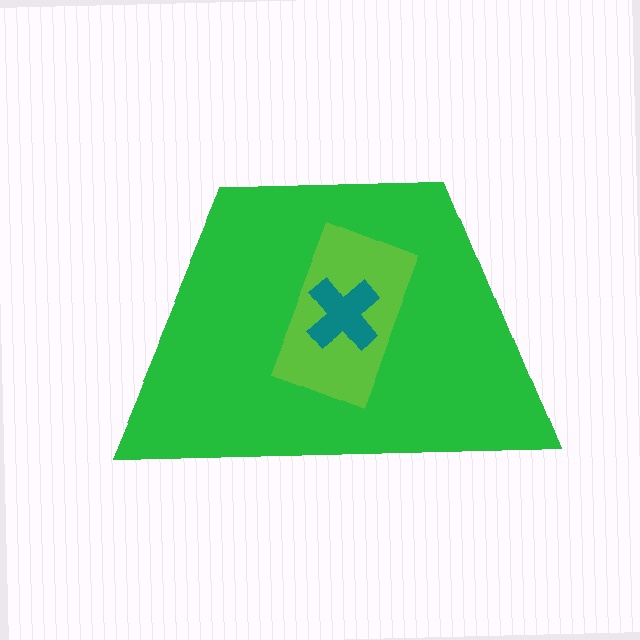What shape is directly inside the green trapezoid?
The lime rectangle.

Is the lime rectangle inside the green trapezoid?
Yes.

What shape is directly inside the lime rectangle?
The teal cross.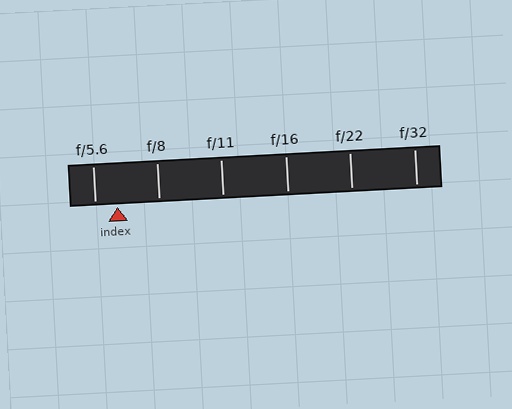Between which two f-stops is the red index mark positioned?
The index mark is between f/5.6 and f/8.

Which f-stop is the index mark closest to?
The index mark is closest to f/5.6.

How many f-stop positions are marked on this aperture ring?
There are 6 f-stop positions marked.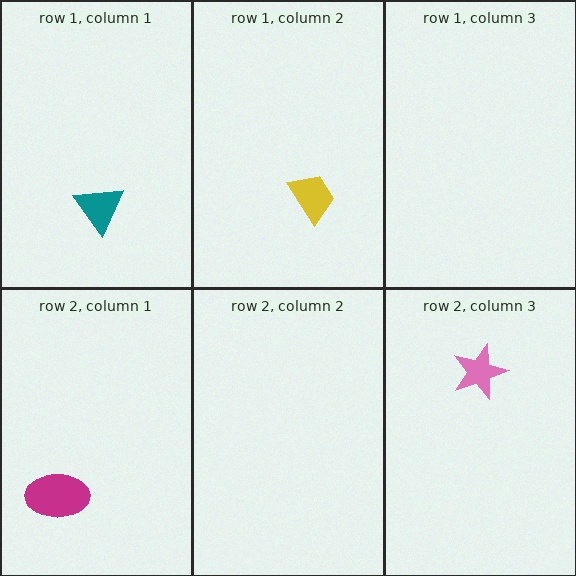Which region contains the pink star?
The row 2, column 3 region.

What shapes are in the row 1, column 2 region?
The yellow trapezoid.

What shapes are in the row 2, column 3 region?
The pink star.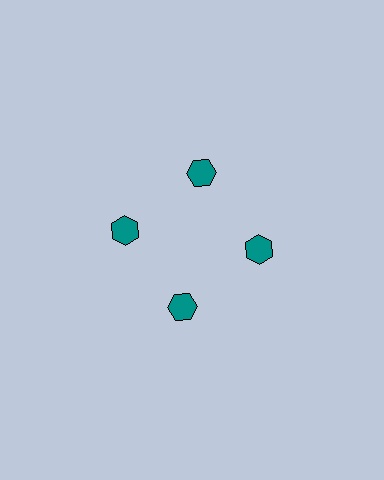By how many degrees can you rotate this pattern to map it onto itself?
The pattern maps onto itself every 90 degrees of rotation.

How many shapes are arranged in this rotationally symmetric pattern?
There are 4 shapes, arranged in 4 groups of 1.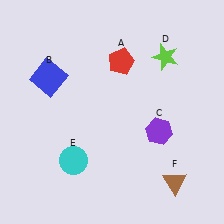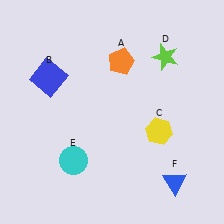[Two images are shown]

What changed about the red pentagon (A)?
In Image 1, A is red. In Image 2, it changed to orange.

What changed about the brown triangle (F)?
In Image 1, F is brown. In Image 2, it changed to blue.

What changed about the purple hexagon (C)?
In Image 1, C is purple. In Image 2, it changed to yellow.